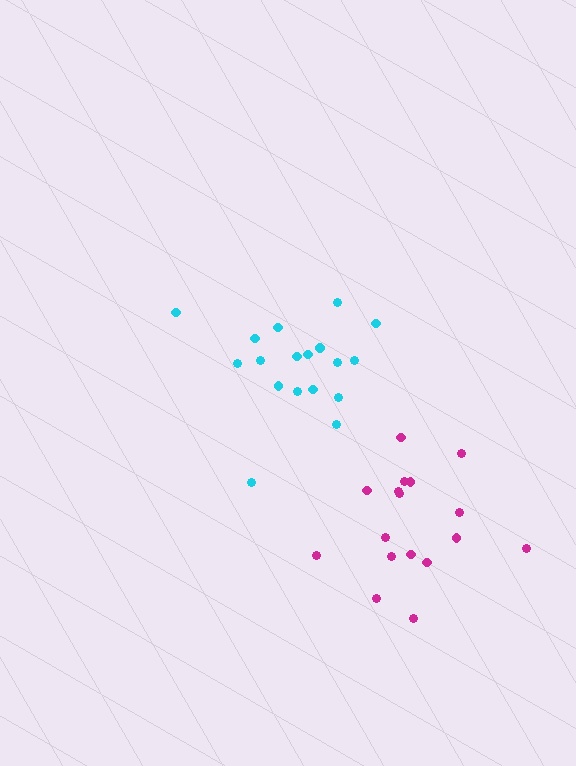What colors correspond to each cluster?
The clusters are colored: magenta, cyan.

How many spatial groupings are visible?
There are 2 spatial groupings.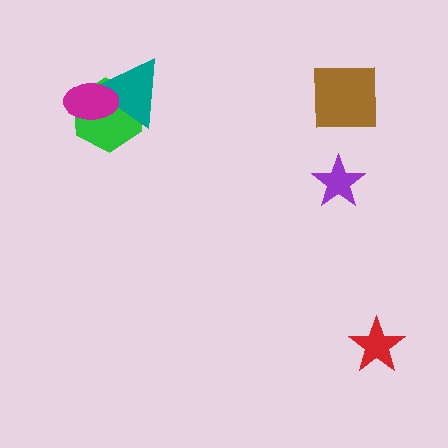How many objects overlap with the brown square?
0 objects overlap with the brown square.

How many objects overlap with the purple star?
0 objects overlap with the purple star.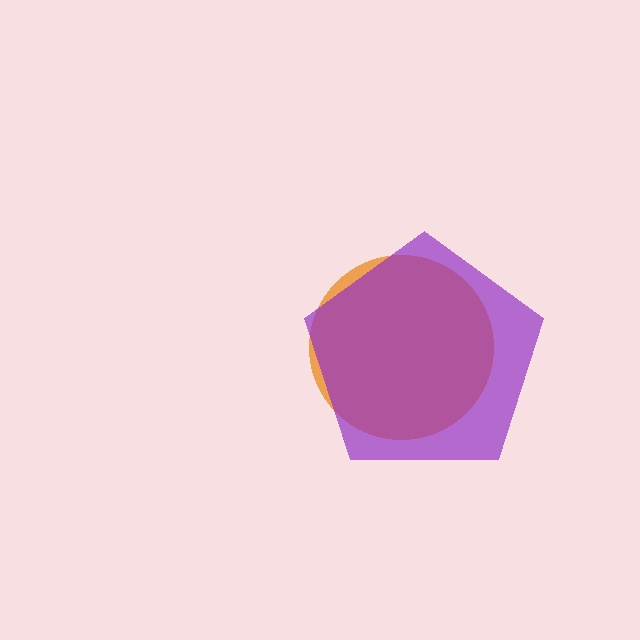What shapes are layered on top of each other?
The layered shapes are: an orange circle, a purple pentagon.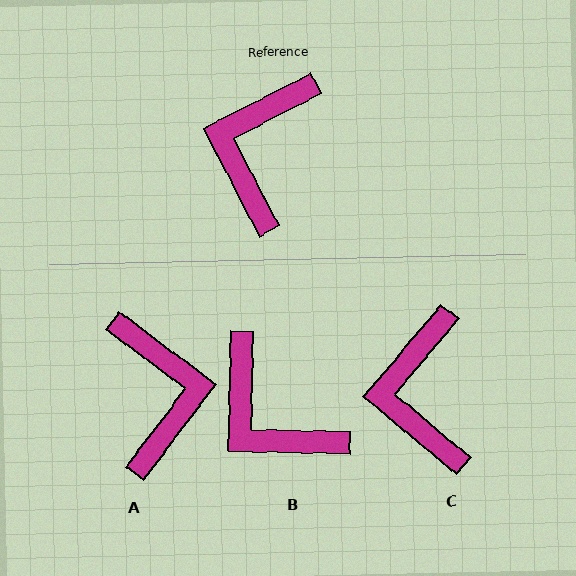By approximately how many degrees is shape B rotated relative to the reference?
Approximately 61 degrees counter-clockwise.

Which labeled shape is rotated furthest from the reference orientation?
A, about 154 degrees away.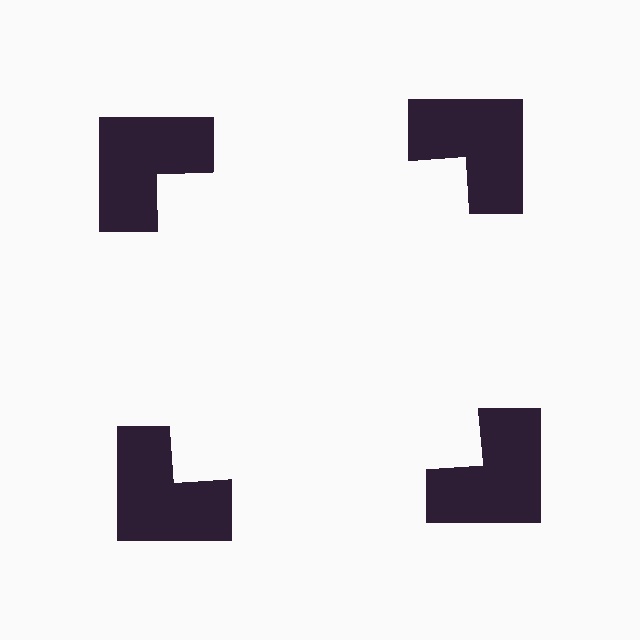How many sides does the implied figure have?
4 sides.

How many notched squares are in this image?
There are 4 — one at each vertex of the illusory square.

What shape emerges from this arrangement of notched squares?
An illusory square — its edges are inferred from the aligned wedge cuts in the notched squares, not physically drawn.